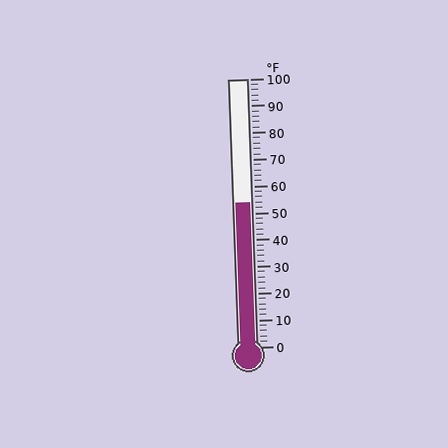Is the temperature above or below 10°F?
The temperature is above 10°F.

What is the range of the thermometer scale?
The thermometer scale ranges from 0°F to 100°F.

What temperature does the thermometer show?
The thermometer shows approximately 54°F.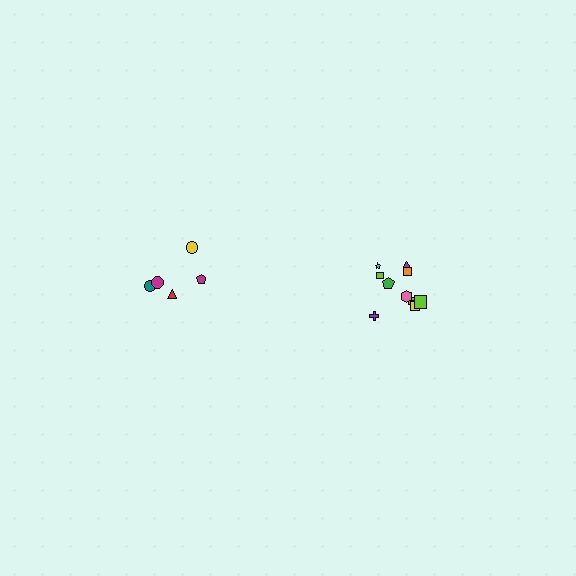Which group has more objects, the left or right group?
The right group.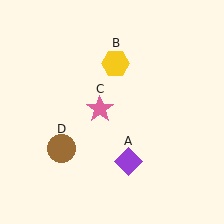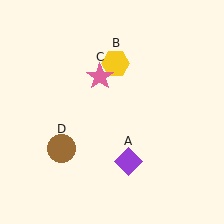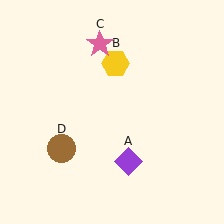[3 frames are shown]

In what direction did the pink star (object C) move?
The pink star (object C) moved up.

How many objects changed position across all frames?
1 object changed position: pink star (object C).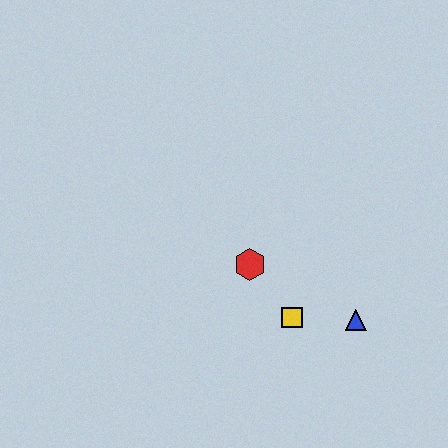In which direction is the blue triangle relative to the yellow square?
The blue triangle is to the right of the yellow square.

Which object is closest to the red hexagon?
The yellow square is closest to the red hexagon.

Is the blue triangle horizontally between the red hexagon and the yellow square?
No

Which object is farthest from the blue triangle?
The red hexagon is farthest from the blue triangle.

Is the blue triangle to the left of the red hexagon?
No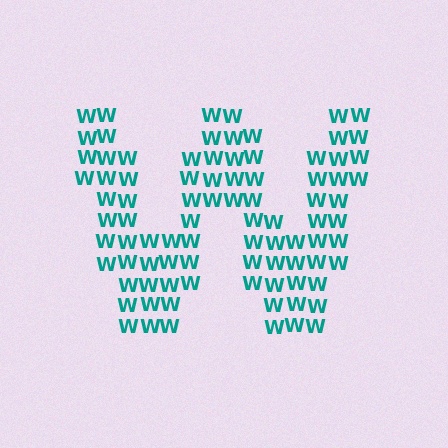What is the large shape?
The large shape is the letter W.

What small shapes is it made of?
It is made of small letter W's.